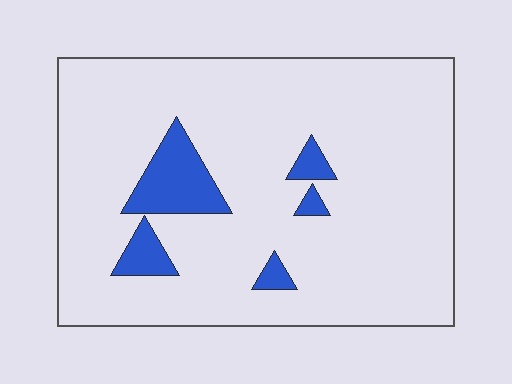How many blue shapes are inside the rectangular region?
5.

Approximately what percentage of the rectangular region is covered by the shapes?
Approximately 10%.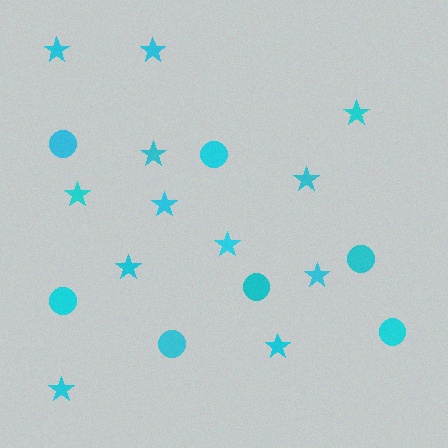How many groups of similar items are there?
There are 2 groups: one group of stars (12) and one group of circles (7).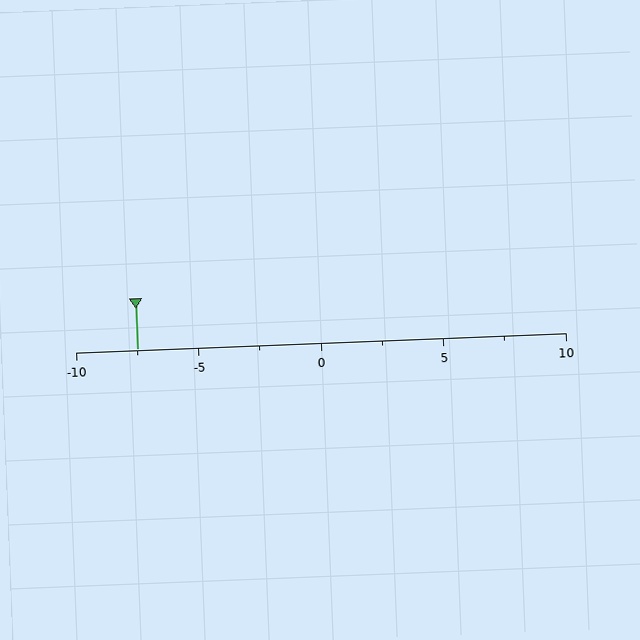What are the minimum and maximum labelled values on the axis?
The axis runs from -10 to 10.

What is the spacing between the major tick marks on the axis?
The major ticks are spaced 5 apart.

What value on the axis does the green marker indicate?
The marker indicates approximately -7.5.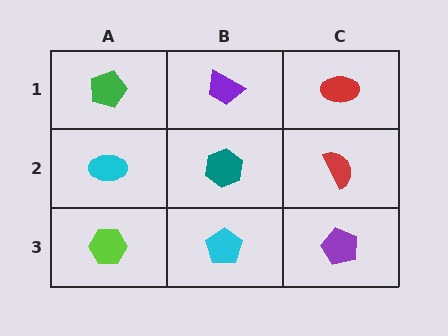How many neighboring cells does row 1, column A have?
2.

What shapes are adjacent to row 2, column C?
A red ellipse (row 1, column C), a purple pentagon (row 3, column C), a teal hexagon (row 2, column B).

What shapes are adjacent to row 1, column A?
A cyan ellipse (row 2, column A), a purple trapezoid (row 1, column B).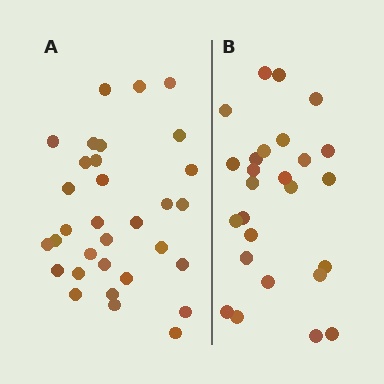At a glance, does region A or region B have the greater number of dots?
Region A (the left region) has more dots.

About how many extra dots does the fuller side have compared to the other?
Region A has about 6 more dots than region B.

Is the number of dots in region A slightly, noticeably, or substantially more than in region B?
Region A has only slightly more — the two regions are fairly close. The ratio is roughly 1.2 to 1.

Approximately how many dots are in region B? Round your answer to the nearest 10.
About 30 dots. (The exact count is 26, which rounds to 30.)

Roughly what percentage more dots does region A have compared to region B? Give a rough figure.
About 25% more.